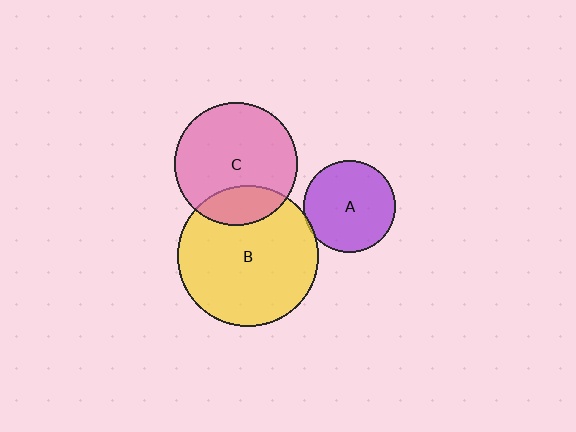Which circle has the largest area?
Circle B (yellow).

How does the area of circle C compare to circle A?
Approximately 1.8 times.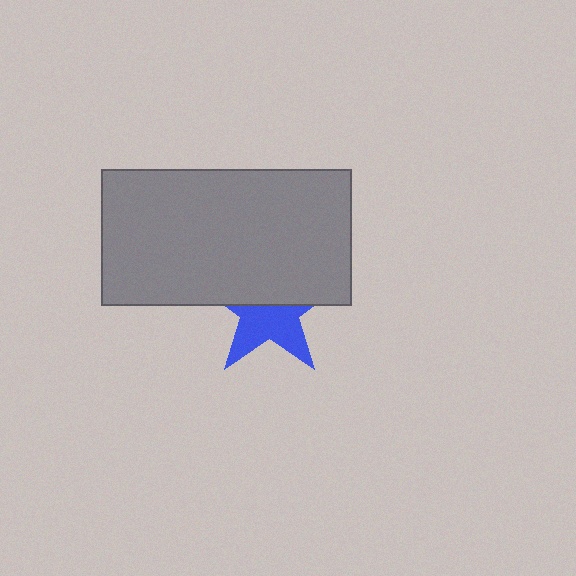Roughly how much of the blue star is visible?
About half of it is visible (roughly 49%).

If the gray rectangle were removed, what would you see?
You would see the complete blue star.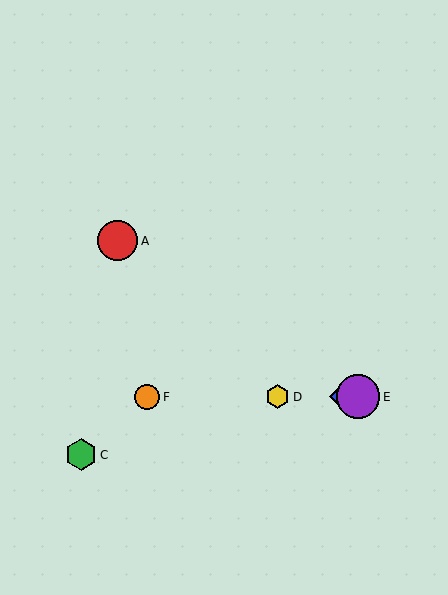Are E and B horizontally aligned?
Yes, both are at y≈397.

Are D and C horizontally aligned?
No, D is at y≈397 and C is at y≈455.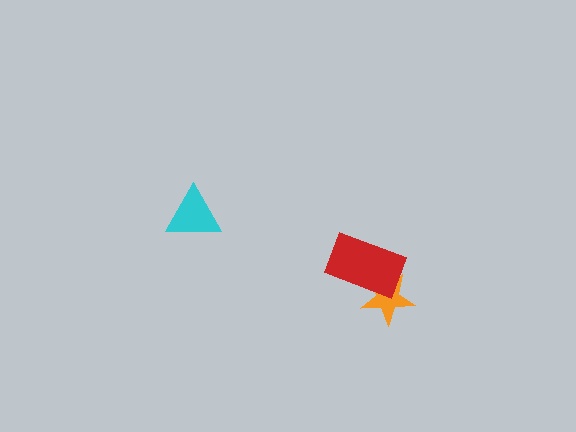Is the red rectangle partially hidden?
No, no other shape covers it.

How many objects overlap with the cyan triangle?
0 objects overlap with the cyan triangle.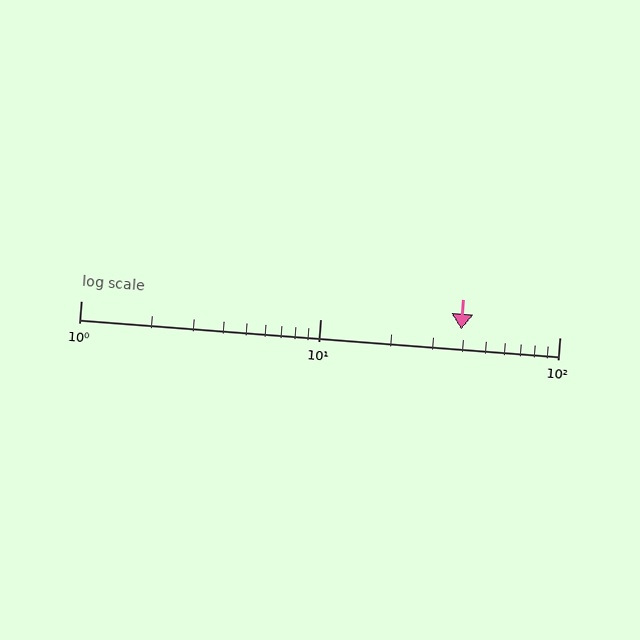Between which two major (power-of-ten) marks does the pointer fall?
The pointer is between 10 and 100.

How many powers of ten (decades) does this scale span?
The scale spans 2 decades, from 1 to 100.